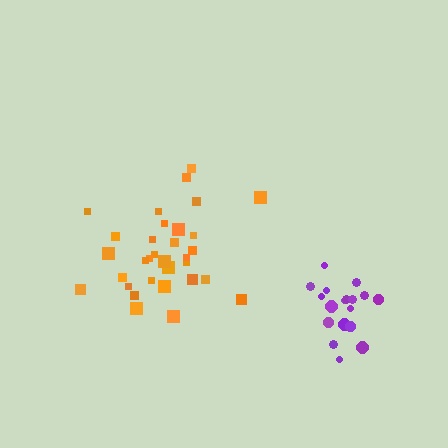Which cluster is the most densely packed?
Purple.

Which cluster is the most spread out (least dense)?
Orange.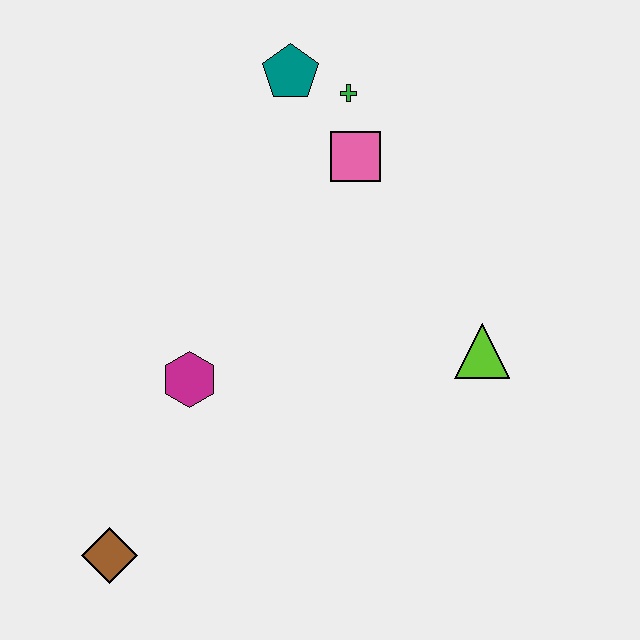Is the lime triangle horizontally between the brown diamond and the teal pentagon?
No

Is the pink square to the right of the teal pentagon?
Yes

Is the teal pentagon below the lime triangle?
No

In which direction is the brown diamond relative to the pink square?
The brown diamond is below the pink square.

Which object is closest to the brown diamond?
The magenta hexagon is closest to the brown diamond.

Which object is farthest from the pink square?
The brown diamond is farthest from the pink square.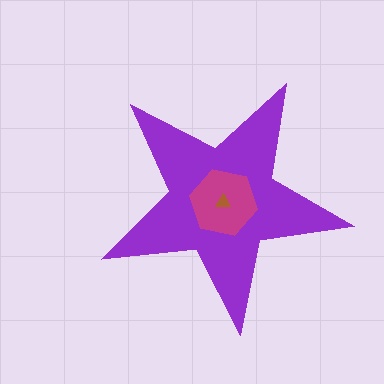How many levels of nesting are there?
3.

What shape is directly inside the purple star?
The magenta hexagon.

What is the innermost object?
The brown triangle.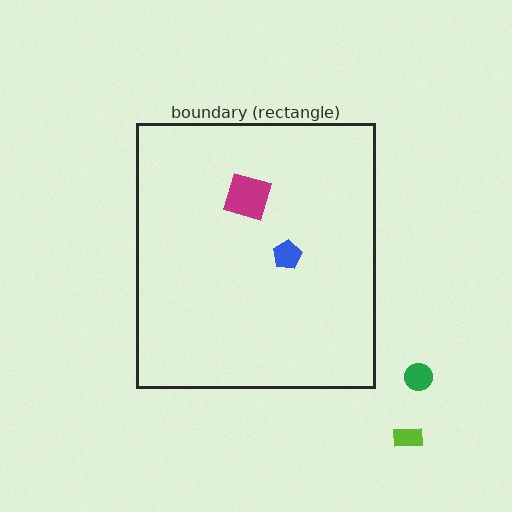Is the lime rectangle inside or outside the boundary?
Outside.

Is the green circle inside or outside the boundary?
Outside.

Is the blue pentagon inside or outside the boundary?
Inside.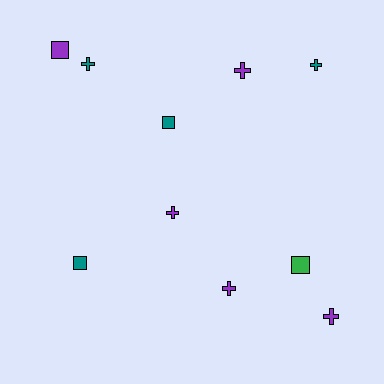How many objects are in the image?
There are 10 objects.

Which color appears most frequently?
Purple, with 5 objects.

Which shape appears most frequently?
Cross, with 6 objects.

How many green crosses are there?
There are no green crosses.